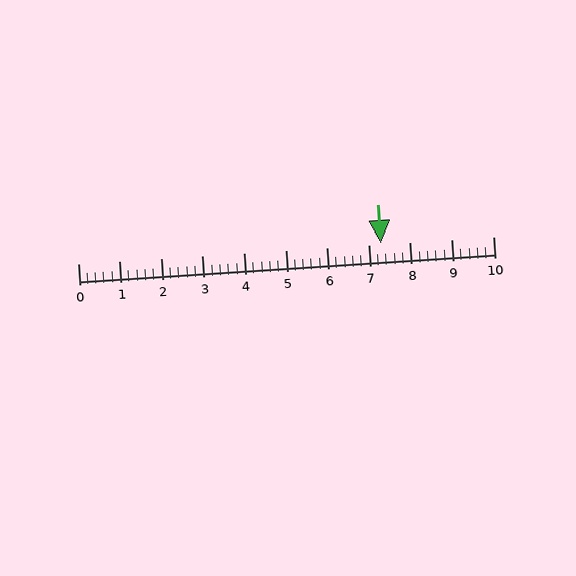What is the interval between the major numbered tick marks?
The major tick marks are spaced 1 units apart.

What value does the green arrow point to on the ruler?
The green arrow points to approximately 7.3.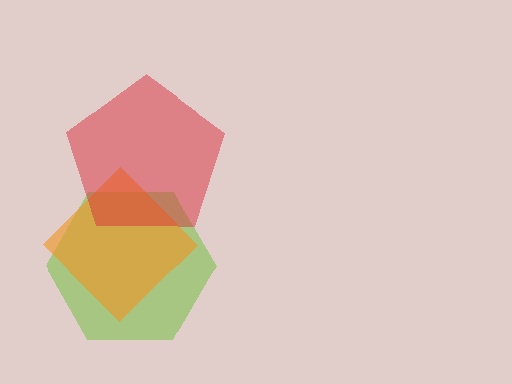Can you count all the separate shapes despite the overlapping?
Yes, there are 3 separate shapes.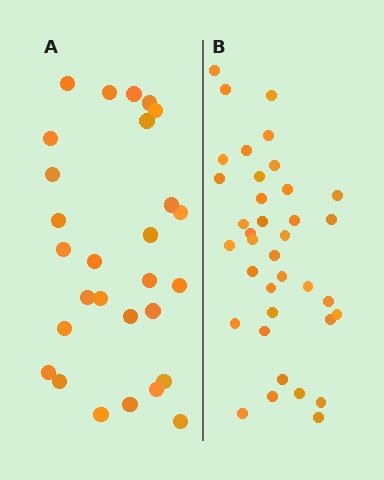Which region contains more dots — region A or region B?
Region B (the right region) has more dots.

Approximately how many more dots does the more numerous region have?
Region B has roughly 8 or so more dots than region A.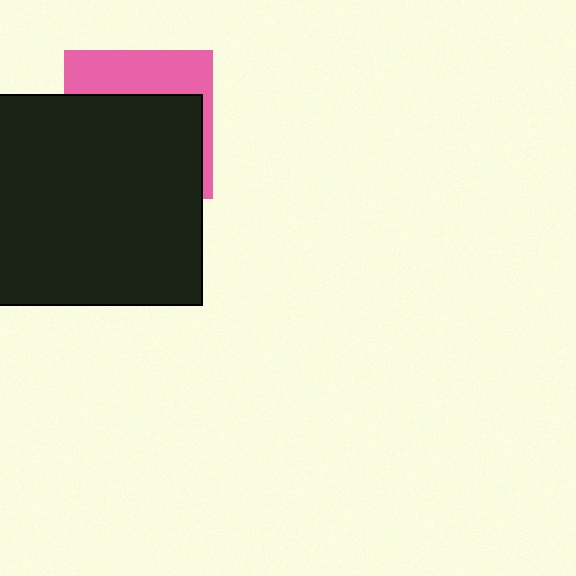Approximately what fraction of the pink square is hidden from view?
Roughly 66% of the pink square is hidden behind the black square.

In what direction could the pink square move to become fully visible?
The pink square could move up. That would shift it out from behind the black square entirely.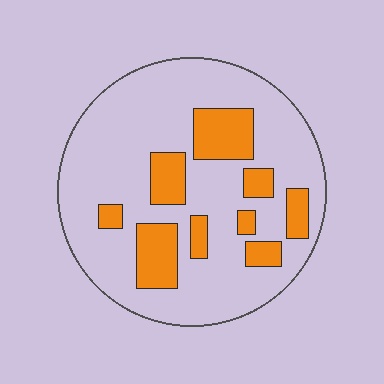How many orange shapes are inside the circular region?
9.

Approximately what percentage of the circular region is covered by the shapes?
Approximately 20%.